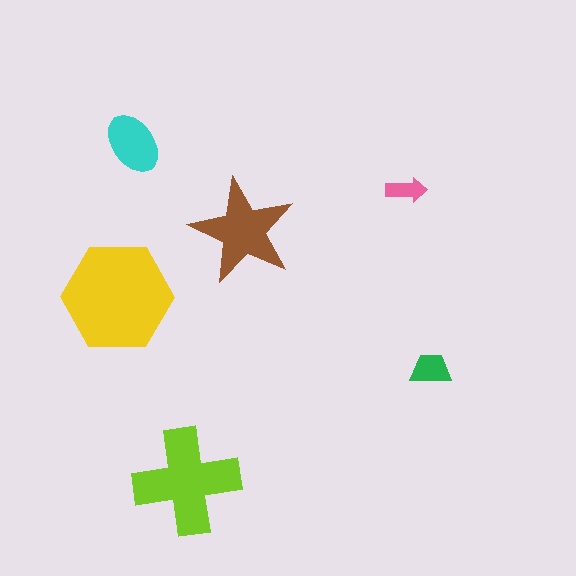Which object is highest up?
The cyan ellipse is topmost.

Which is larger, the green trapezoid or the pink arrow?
The green trapezoid.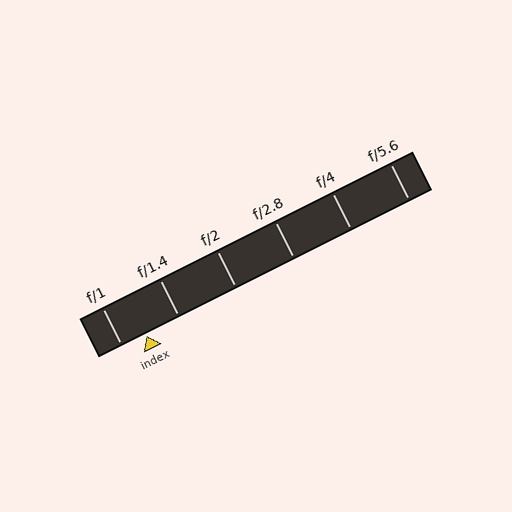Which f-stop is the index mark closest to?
The index mark is closest to f/1.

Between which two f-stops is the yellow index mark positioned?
The index mark is between f/1 and f/1.4.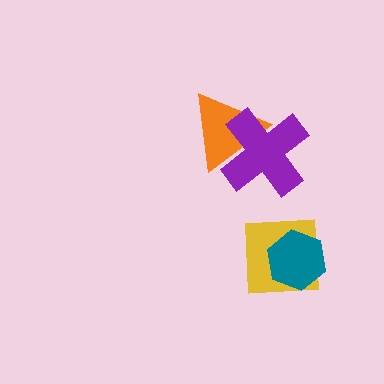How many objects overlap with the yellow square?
1 object overlaps with the yellow square.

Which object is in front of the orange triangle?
The purple cross is in front of the orange triangle.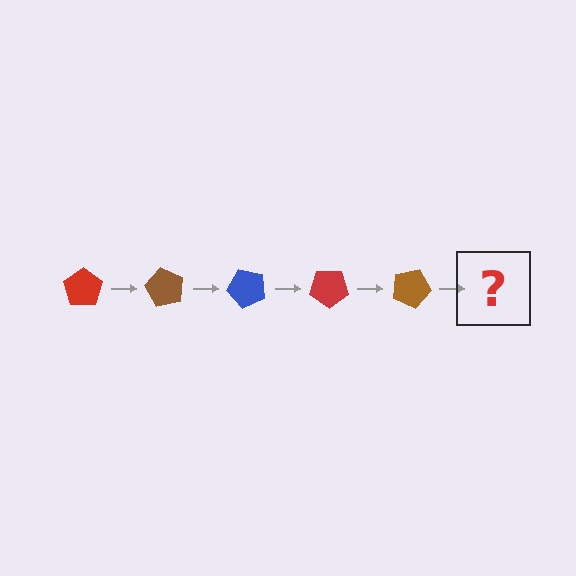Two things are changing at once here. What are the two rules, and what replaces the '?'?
The two rules are that it rotates 60 degrees each step and the color cycles through red, brown, and blue. The '?' should be a blue pentagon, rotated 300 degrees from the start.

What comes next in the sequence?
The next element should be a blue pentagon, rotated 300 degrees from the start.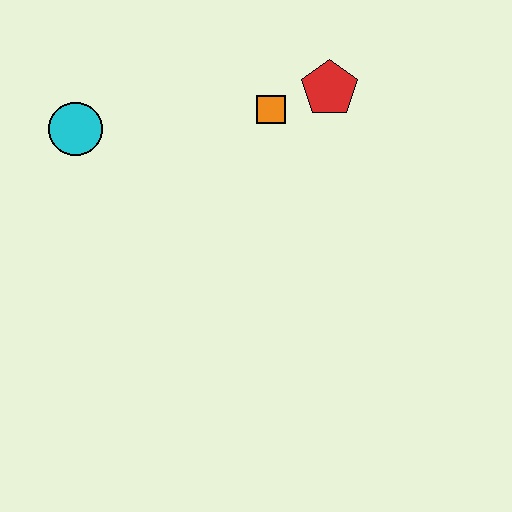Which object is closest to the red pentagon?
The orange square is closest to the red pentagon.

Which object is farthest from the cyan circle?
The red pentagon is farthest from the cyan circle.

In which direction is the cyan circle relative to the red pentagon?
The cyan circle is to the left of the red pentagon.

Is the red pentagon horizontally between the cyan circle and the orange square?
No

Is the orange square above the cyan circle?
Yes